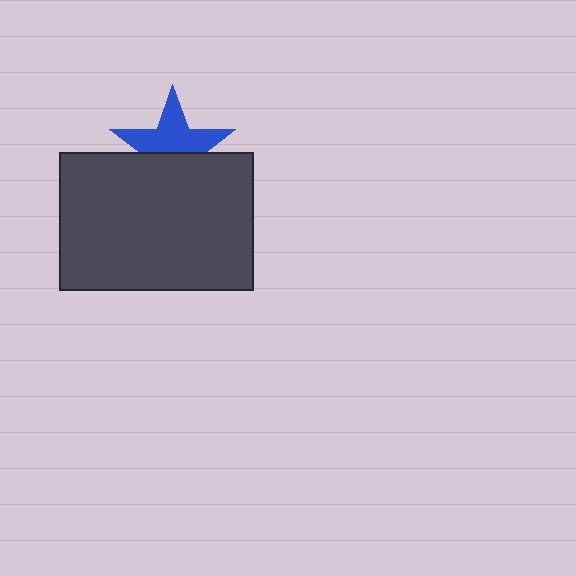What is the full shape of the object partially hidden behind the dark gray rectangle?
The partially hidden object is a blue star.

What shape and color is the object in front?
The object in front is a dark gray rectangle.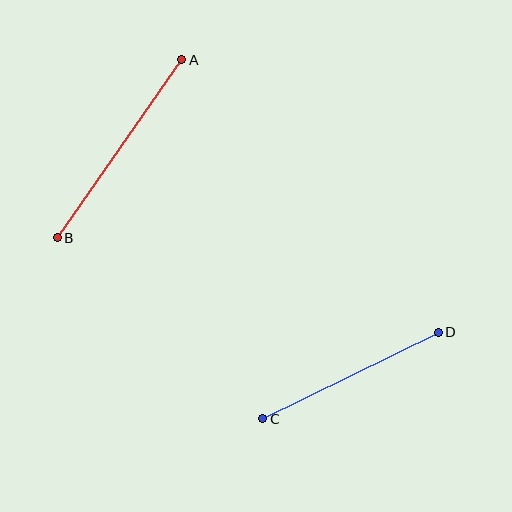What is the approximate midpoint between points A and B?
The midpoint is at approximately (119, 149) pixels.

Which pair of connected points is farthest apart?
Points A and B are farthest apart.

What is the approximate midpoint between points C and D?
The midpoint is at approximately (350, 375) pixels.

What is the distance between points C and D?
The distance is approximately 195 pixels.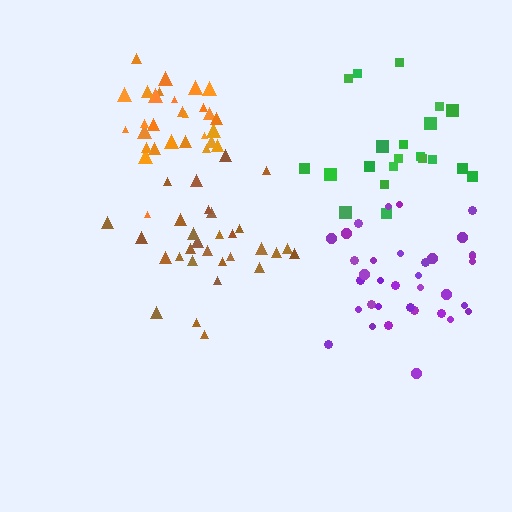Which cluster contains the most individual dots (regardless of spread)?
Purple (35).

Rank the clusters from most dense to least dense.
orange, purple, brown, green.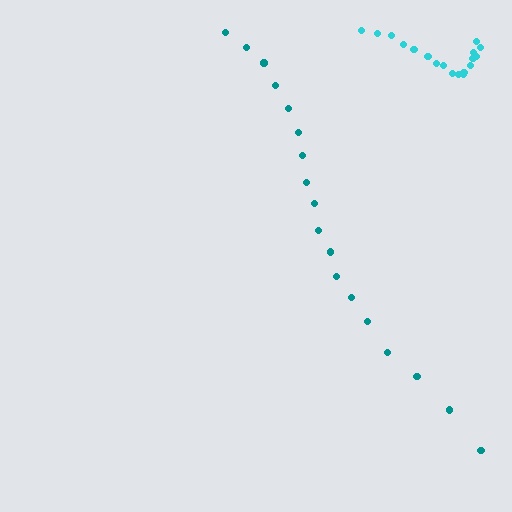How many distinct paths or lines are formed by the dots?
There are 2 distinct paths.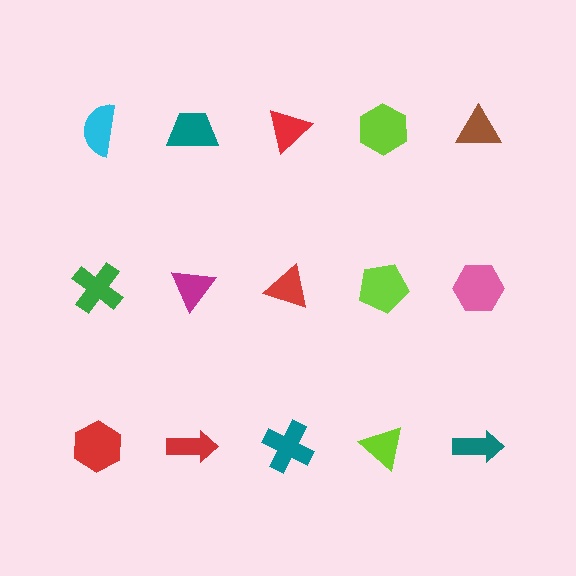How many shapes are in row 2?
5 shapes.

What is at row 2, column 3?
A red triangle.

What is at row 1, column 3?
A red triangle.